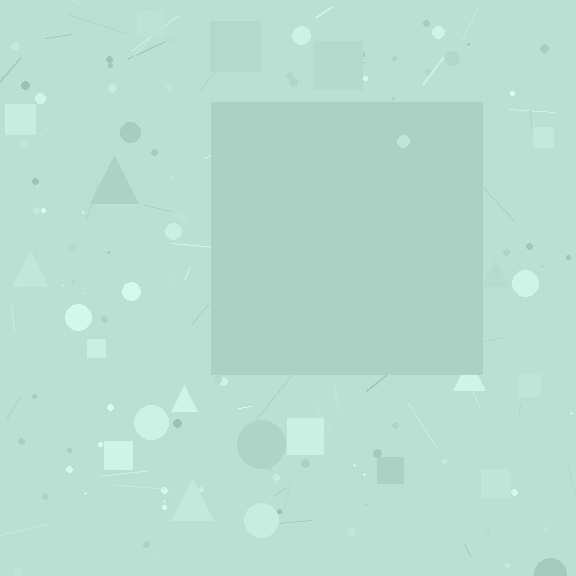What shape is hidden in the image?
A square is hidden in the image.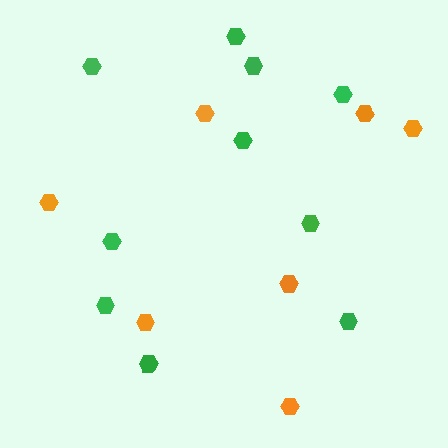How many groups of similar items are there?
There are 2 groups: one group of green hexagons (10) and one group of orange hexagons (7).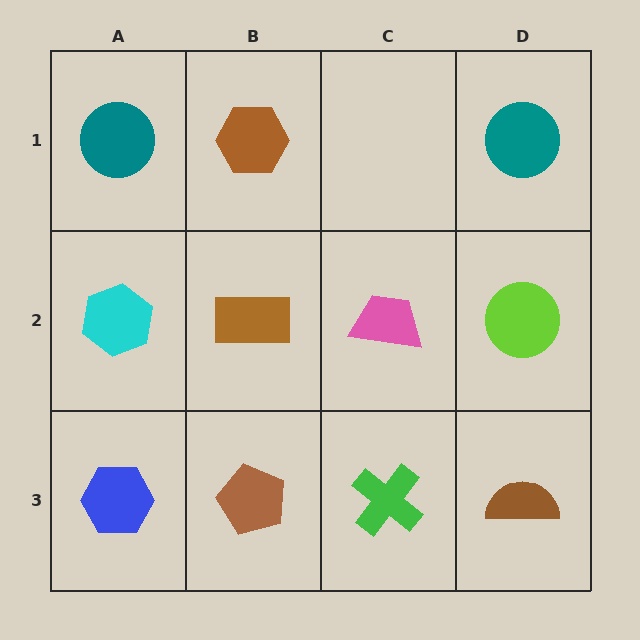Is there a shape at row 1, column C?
No, that cell is empty.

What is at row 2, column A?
A cyan hexagon.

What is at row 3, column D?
A brown semicircle.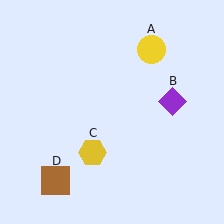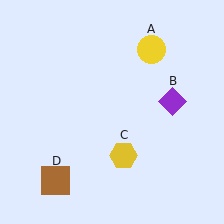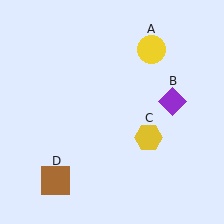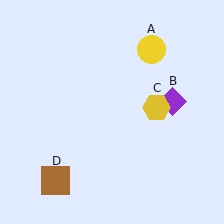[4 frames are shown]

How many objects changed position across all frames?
1 object changed position: yellow hexagon (object C).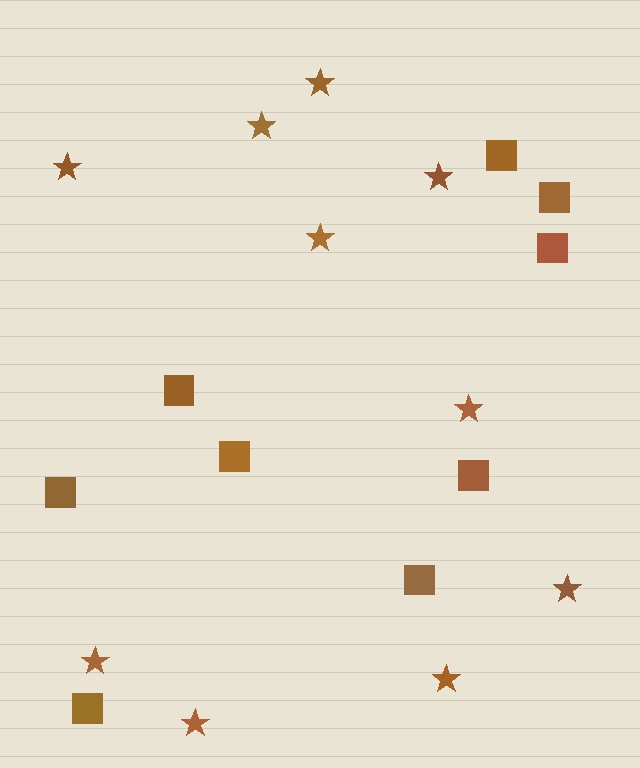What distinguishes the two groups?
There are 2 groups: one group of squares (9) and one group of stars (10).